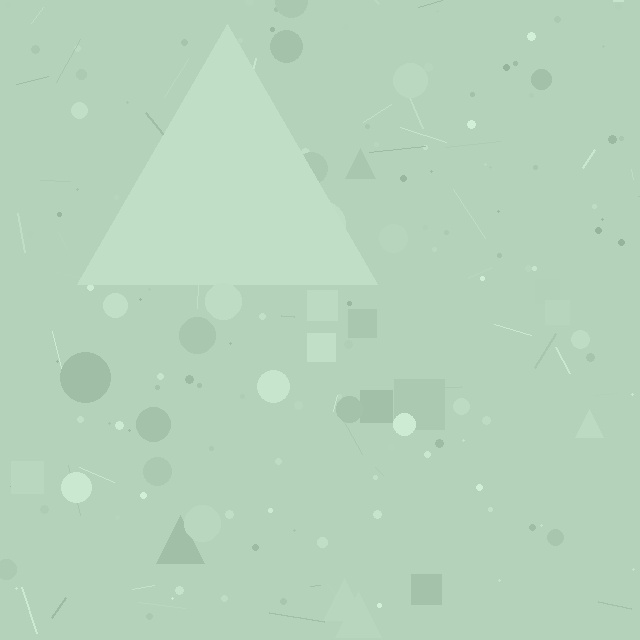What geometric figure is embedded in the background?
A triangle is embedded in the background.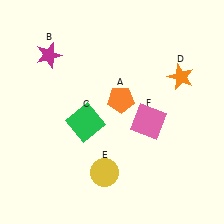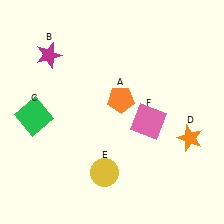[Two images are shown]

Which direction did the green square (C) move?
The green square (C) moved left.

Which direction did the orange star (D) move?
The orange star (D) moved down.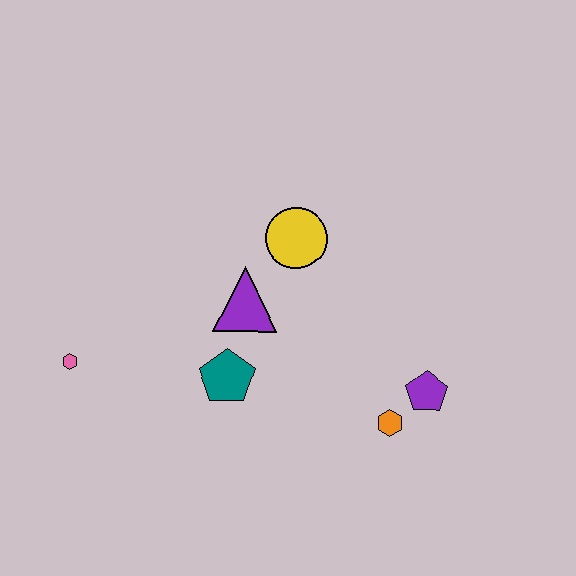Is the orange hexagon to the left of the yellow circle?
No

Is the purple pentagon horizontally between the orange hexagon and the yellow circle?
No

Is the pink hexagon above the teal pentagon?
Yes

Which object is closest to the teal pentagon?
The purple triangle is closest to the teal pentagon.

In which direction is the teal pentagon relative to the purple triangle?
The teal pentagon is below the purple triangle.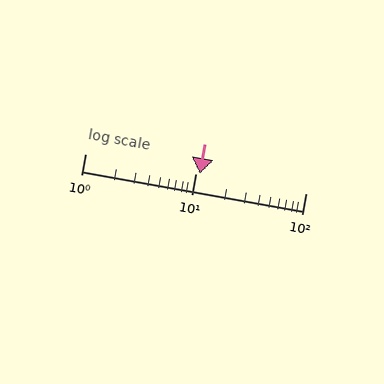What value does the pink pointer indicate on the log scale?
The pointer indicates approximately 11.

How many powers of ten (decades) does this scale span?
The scale spans 2 decades, from 1 to 100.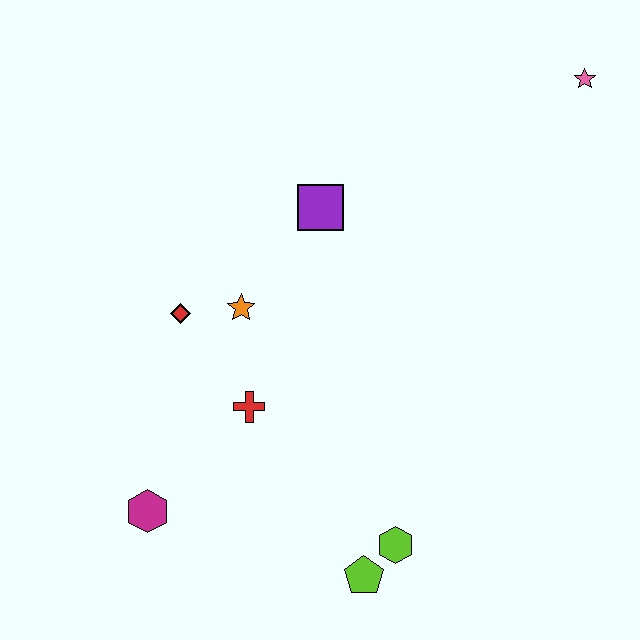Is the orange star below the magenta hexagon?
No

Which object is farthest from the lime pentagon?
The pink star is farthest from the lime pentagon.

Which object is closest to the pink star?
The purple square is closest to the pink star.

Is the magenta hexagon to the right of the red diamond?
No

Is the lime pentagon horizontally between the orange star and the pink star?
Yes